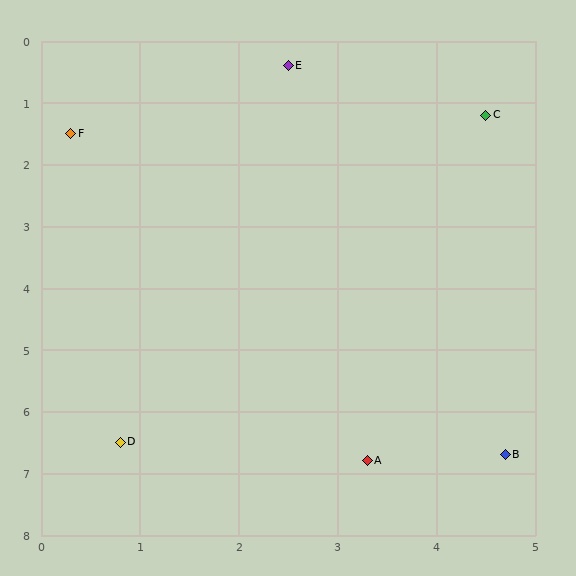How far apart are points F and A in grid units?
Points F and A are about 6.1 grid units apart.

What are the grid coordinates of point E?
Point E is at approximately (2.5, 0.4).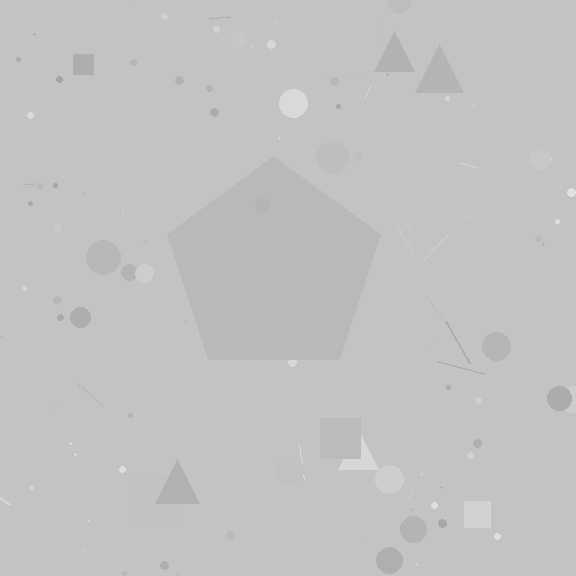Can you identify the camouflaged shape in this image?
The camouflaged shape is a pentagon.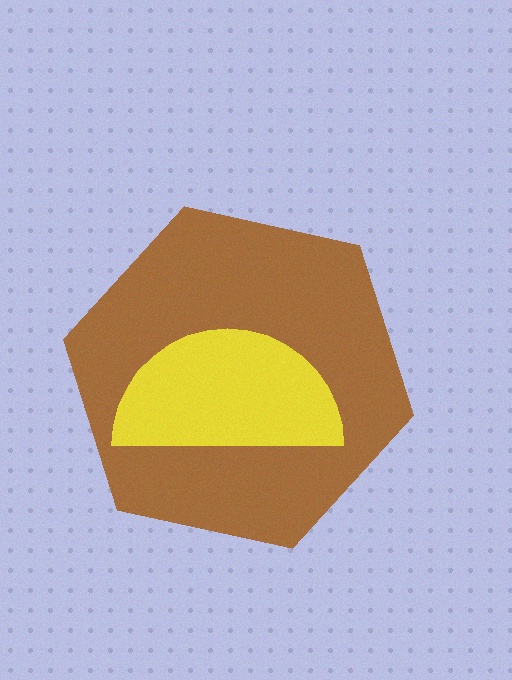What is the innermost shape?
The yellow semicircle.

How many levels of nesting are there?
2.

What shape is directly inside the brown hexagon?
The yellow semicircle.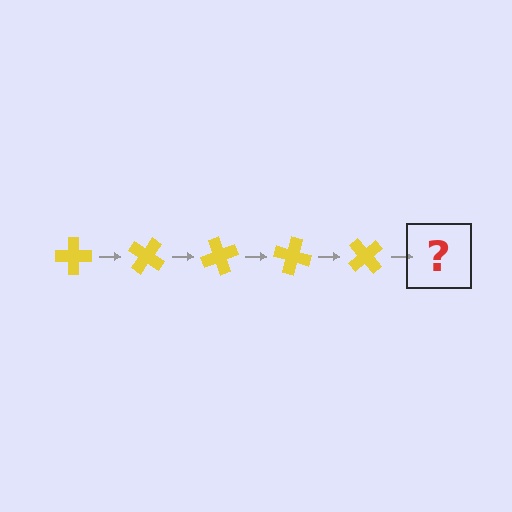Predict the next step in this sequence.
The next step is a yellow cross rotated 175 degrees.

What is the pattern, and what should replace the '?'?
The pattern is that the cross rotates 35 degrees each step. The '?' should be a yellow cross rotated 175 degrees.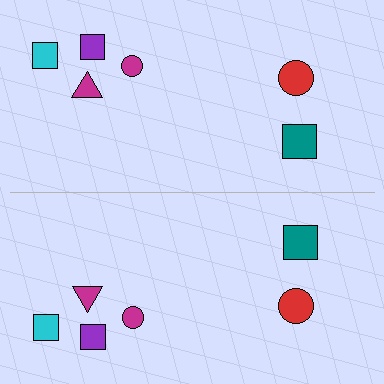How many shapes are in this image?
There are 12 shapes in this image.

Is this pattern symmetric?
Yes, this pattern has bilateral (reflection) symmetry.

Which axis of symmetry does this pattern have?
The pattern has a horizontal axis of symmetry running through the center of the image.